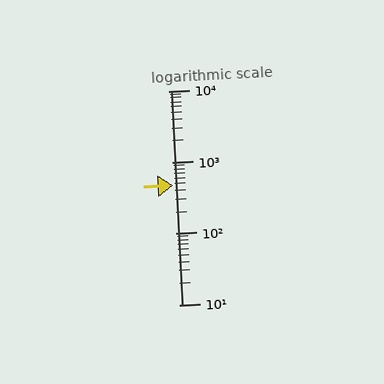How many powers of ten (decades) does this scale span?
The scale spans 3 decades, from 10 to 10000.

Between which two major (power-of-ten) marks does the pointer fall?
The pointer is between 100 and 1000.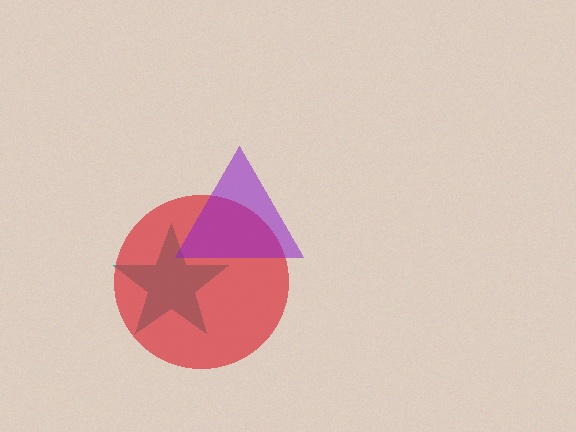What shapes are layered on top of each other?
The layered shapes are: a teal star, a red circle, a purple triangle.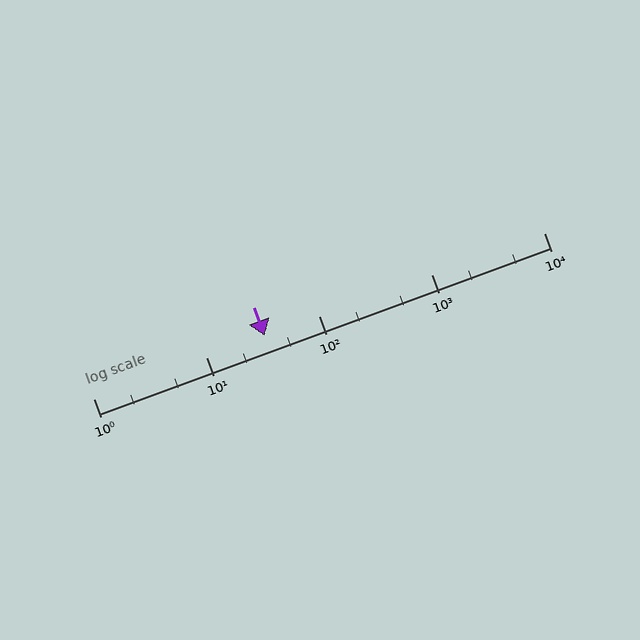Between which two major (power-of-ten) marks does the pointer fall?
The pointer is between 10 and 100.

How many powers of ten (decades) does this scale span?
The scale spans 4 decades, from 1 to 10000.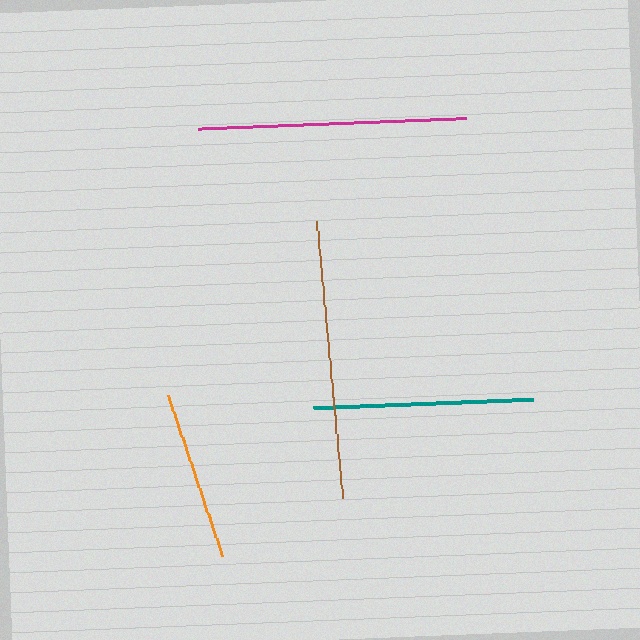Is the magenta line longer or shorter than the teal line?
The magenta line is longer than the teal line.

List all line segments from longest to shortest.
From longest to shortest: brown, magenta, teal, orange.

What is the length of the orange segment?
The orange segment is approximately 170 pixels long.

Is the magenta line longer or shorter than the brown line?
The brown line is longer than the magenta line.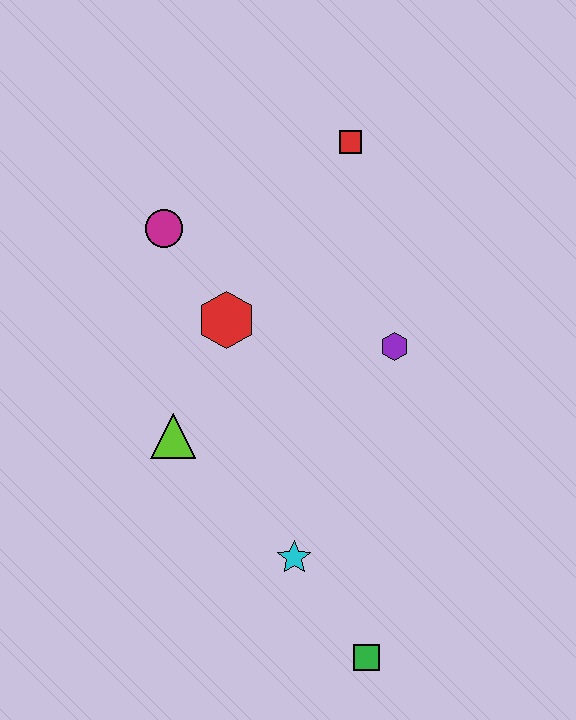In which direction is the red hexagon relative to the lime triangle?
The red hexagon is above the lime triangle.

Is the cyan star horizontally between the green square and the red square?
No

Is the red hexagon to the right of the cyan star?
No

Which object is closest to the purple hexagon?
The red hexagon is closest to the purple hexagon.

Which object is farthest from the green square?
The red square is farthest from the green square.